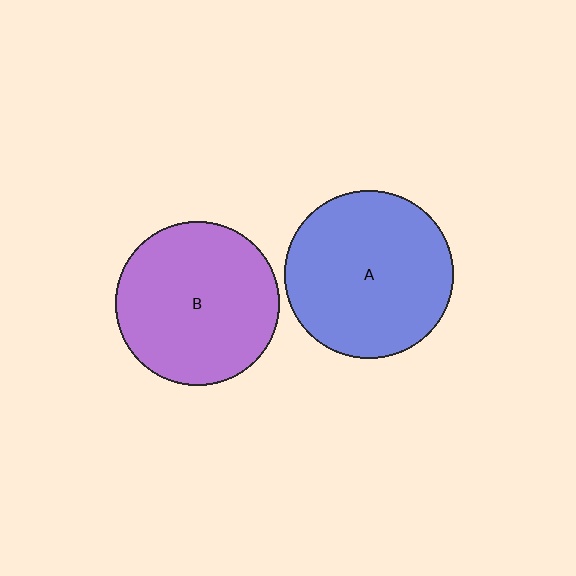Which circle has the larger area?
Circle A (blue).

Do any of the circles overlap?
No, none of the circles overlap.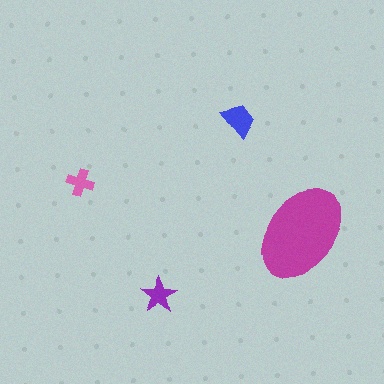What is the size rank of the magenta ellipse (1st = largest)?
1st.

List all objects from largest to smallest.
The magenta ellipse, the blue trapezoid, the purple star, the pink cross.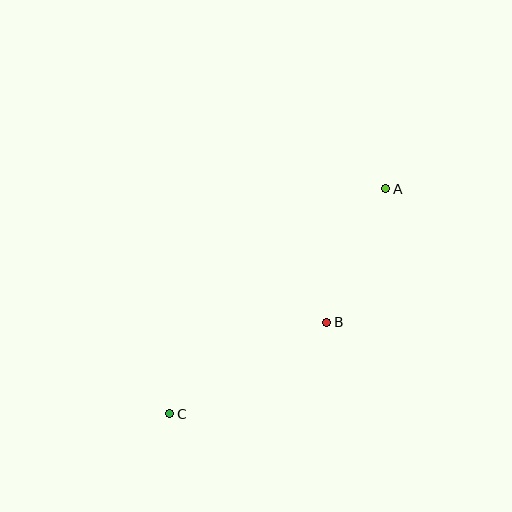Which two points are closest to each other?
Points A and B are closest to each other.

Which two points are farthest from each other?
Points A and C are farthest from each other.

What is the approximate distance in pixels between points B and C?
The distance between B and C is approximately 181 pixels.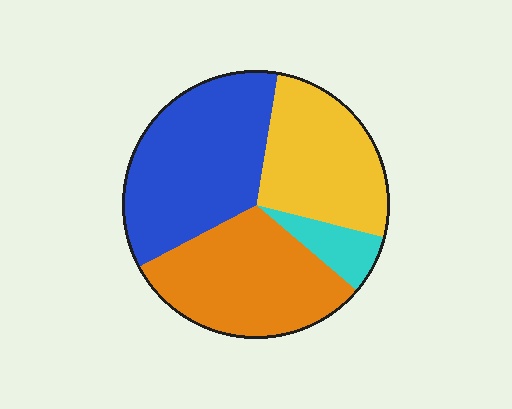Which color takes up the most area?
Blue, at roughly 35%.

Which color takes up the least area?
Cyan, at roughly 5%.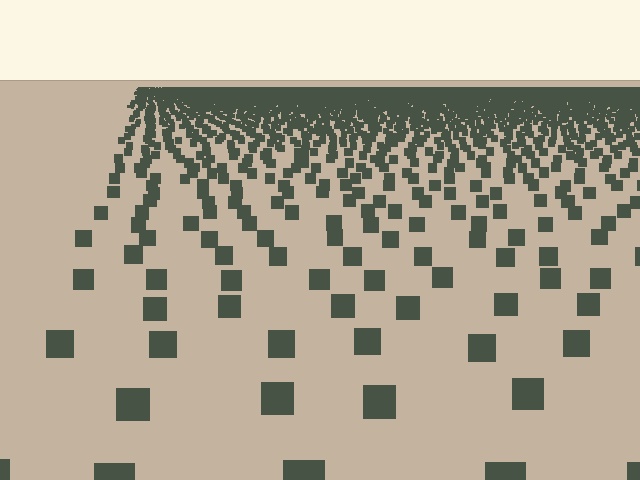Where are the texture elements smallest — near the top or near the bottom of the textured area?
Near the top.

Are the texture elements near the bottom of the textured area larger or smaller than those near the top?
Larger. Near the bottom, elements are closer to the viewer and appear at a bigger on-screen size.